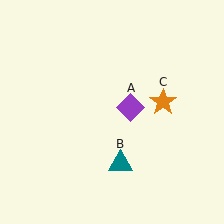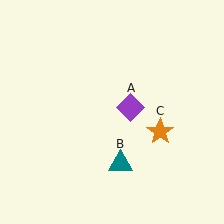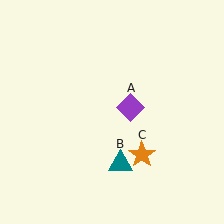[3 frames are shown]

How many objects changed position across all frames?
1 object changed position: orange star (object C).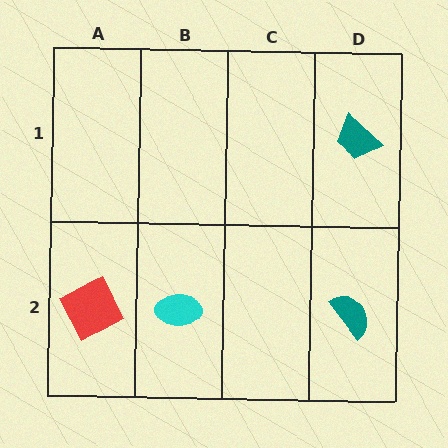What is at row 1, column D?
A teal trapezoid.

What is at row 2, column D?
A teal semicircle.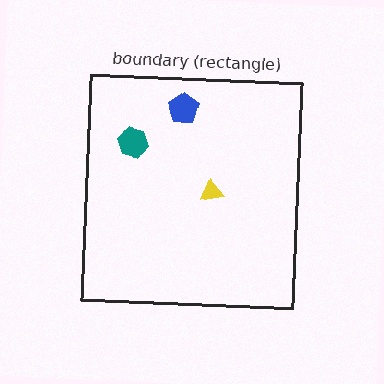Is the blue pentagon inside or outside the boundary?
Inside.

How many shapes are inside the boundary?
3 inside, 0 outside.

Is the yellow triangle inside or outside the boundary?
Inside.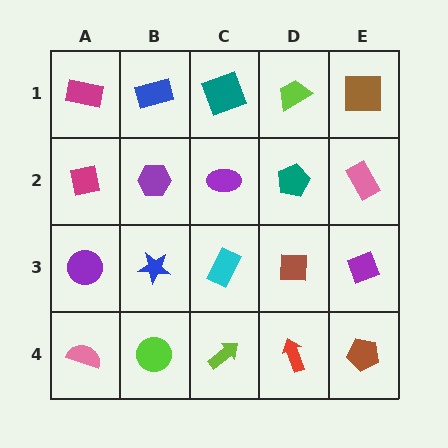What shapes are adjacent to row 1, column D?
A teal pentagon (row 2, column D), a teal square (row 1, column C), a brown square (row 1, column E).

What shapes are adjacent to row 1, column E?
A pink rectangle (row 2, column E), a lime trapezoid (row 1, column D).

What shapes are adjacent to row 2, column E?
A brown square (row 1, column E), a purple diamond (row 3, column E), a teal pentagon (row 2, column D).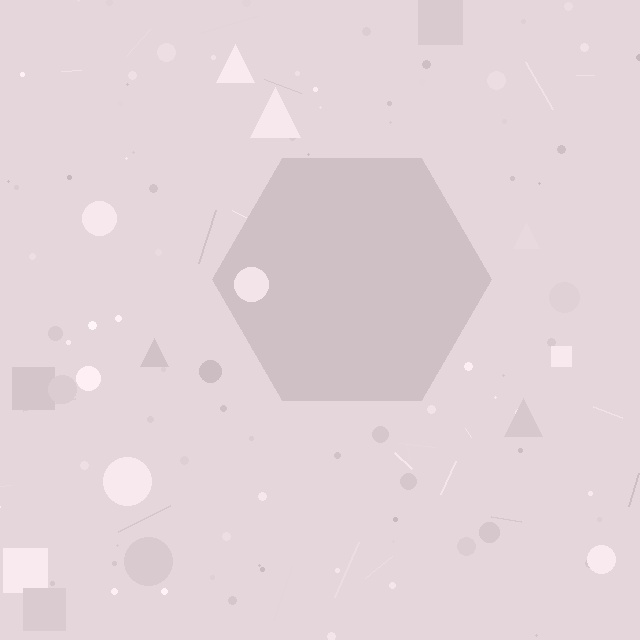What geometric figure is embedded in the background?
A hexagon is embedded in the background.